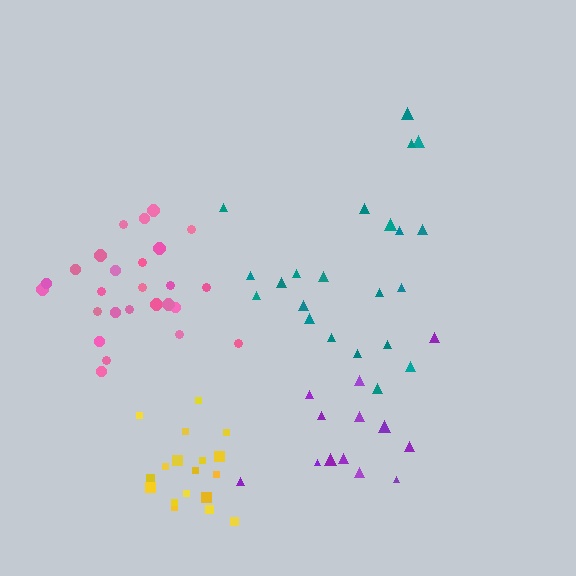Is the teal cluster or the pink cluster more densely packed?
Pink.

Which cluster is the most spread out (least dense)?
Teal.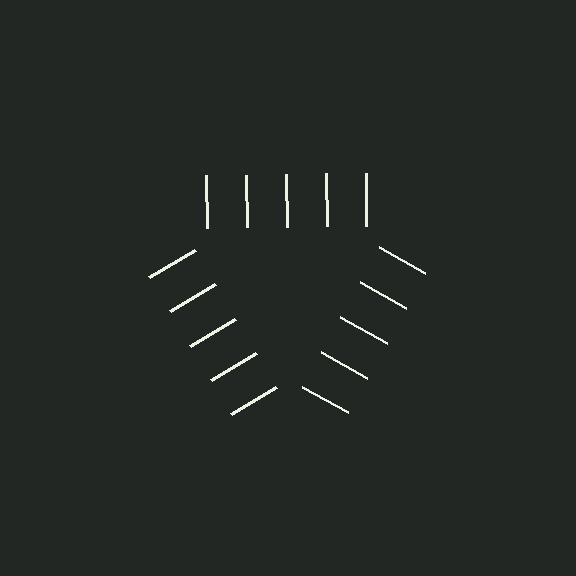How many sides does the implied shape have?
3 sides — the line-ends trace a triangle.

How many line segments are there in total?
15 — 5 along each of the 3 edges.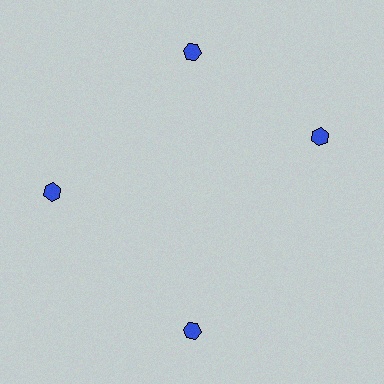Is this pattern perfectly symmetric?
No. The 4 blue hexagons are arranged in a ring, but one element near the 3 o'clock position is rotated out of alignment along the ring, breaking the 4-fold rotational symmetry.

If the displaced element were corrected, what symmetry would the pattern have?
It would have 4-fold rotational symmetry — the pattern would map onto itself every 90 degrees.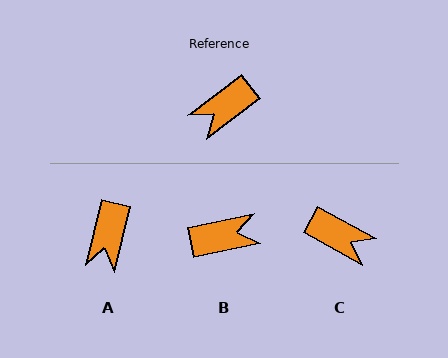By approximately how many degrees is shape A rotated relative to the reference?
Approximately 39 degrees counter-clockwise.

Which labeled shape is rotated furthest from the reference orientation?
B, about 154 degrees away.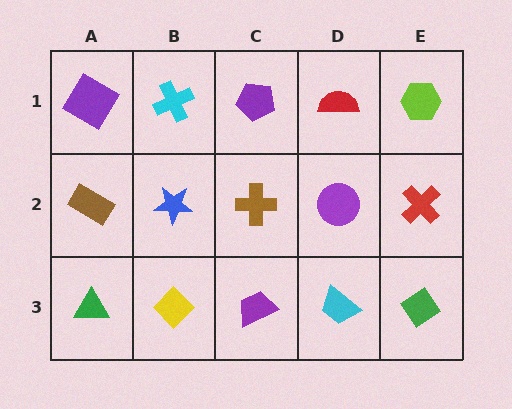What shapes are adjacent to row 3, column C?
A brown cross (row 2, column C), a yellow diamond (row 3, column B), a cyan trapezoid (row 3, column D).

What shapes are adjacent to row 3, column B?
A blue star (row 2, column B), a green triangle (row 3, column A), a purple trapezoid (row 3, column C).